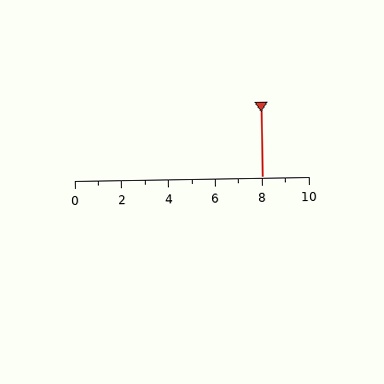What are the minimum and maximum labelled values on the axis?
The axis runs from 0 to 10.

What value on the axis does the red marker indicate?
The marker indicates approximately 8.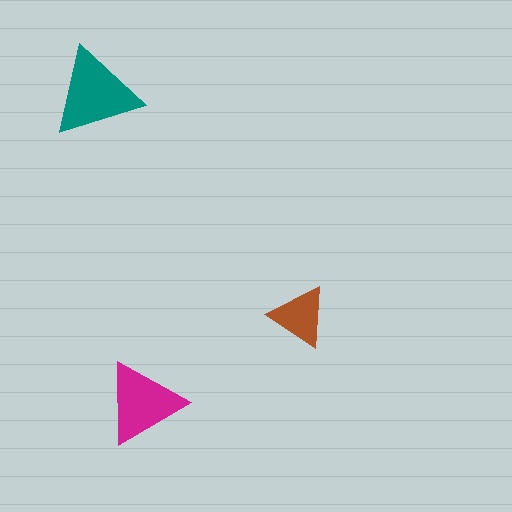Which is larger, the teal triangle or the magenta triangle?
The teal one.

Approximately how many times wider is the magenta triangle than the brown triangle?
About 1.5 times wider.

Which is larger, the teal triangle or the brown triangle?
The teal one.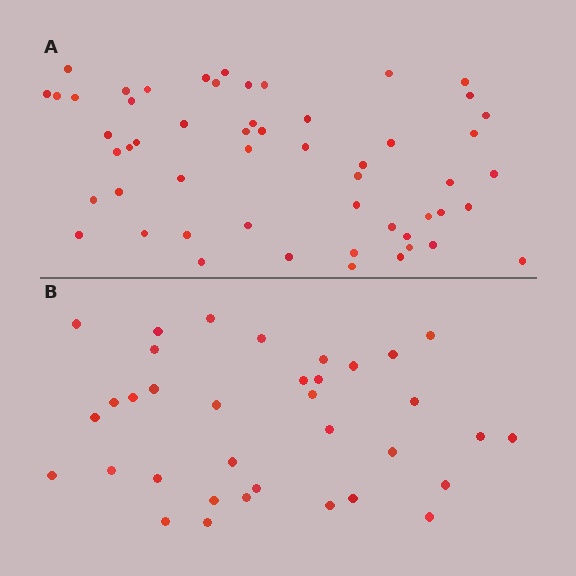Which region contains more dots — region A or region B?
Region A (the top region) has more dots.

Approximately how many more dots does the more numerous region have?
Region A has approximately 20 more dots than region B.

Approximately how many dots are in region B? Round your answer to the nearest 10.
About 40 dots. (The exact count is 35, which rounds to 40.)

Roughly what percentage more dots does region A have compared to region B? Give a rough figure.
About 55% more.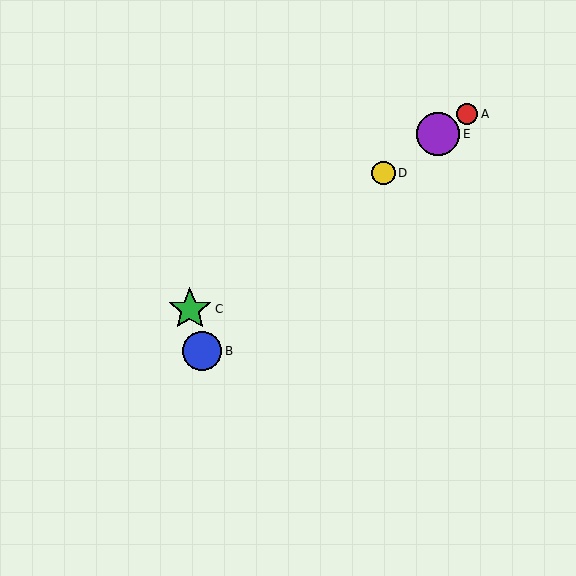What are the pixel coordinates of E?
Object E is at (438, 134).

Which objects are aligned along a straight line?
Objects A, C, D, E are aligned along a straight line.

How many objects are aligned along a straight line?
4 objects (A, C, D, E) are aligned along a straight line.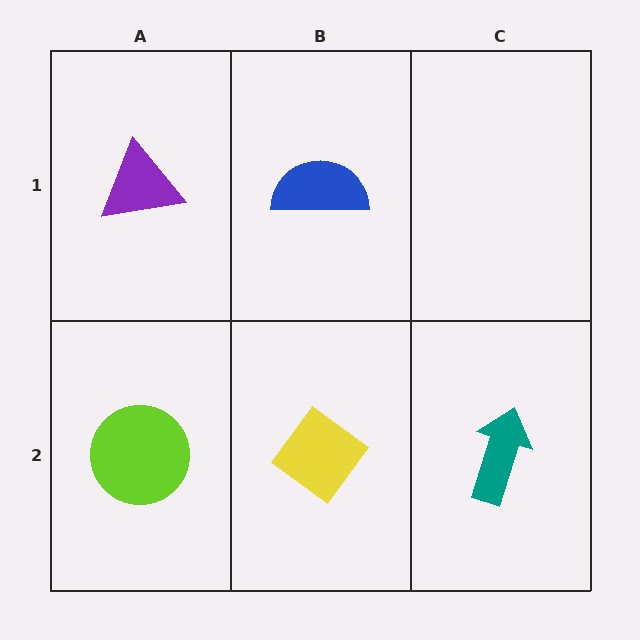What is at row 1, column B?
A blue semicircle.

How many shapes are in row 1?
2 shapes.